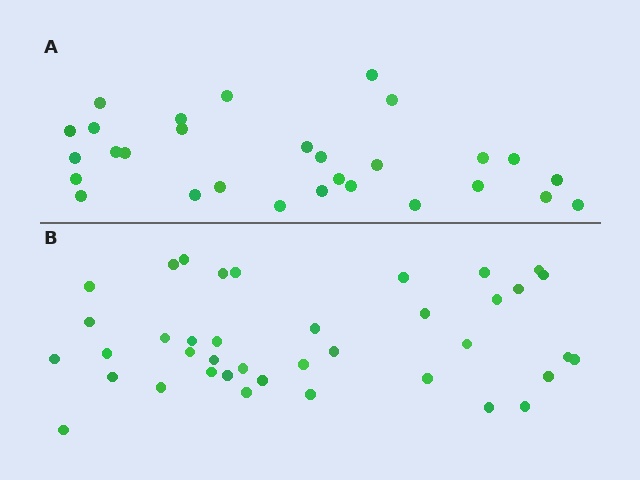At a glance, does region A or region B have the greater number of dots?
Region B (the bottom region) has more dots.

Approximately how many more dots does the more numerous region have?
Region B has roughly 10 or so more dots than region A.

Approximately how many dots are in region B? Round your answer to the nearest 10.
About 40 dots. (The exact count is 39, which rounds to 40.)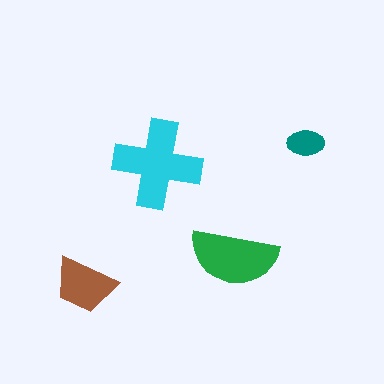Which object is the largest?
The cyan cross.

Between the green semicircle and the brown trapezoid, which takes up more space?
The green semicircle.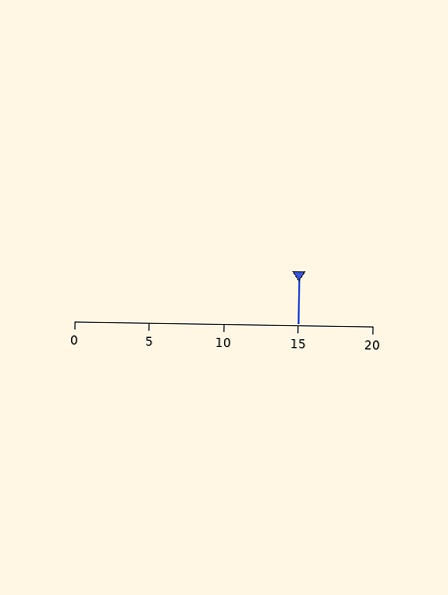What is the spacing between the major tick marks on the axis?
The major ticks are spaced 5 apart.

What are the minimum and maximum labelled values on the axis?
The axis runs from 0 to 20.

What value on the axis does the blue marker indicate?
The marker indicates approximately 15.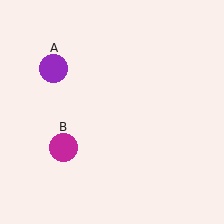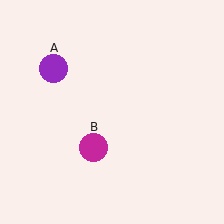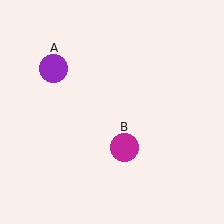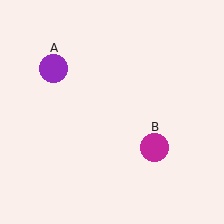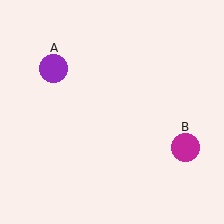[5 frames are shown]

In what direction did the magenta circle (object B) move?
The magenta circle (object B) moved right.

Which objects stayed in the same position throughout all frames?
Purple circle (object A) remained stationary.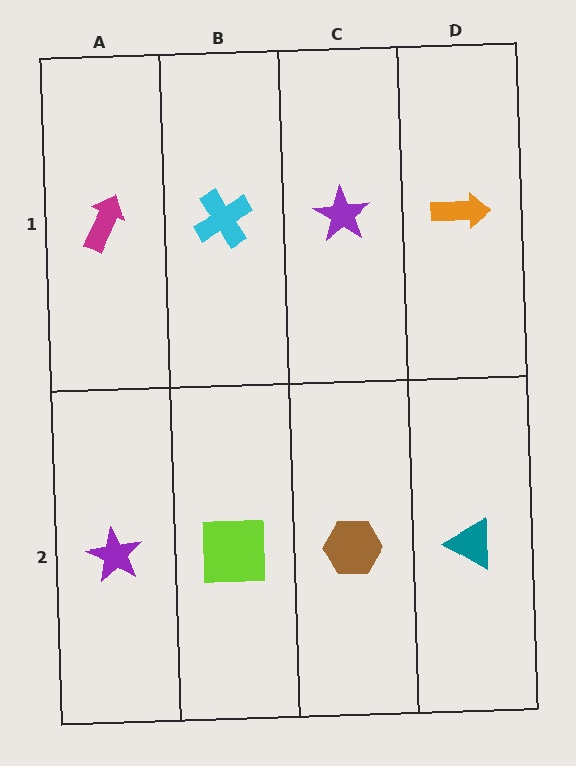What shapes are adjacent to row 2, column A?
A magenta arrow (row 1, column A), a lime square (row 2, column B).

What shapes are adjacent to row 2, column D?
An orange arrow (row 1, column D), a brown hexagon (row 2, column C).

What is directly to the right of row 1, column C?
An orange arrow.